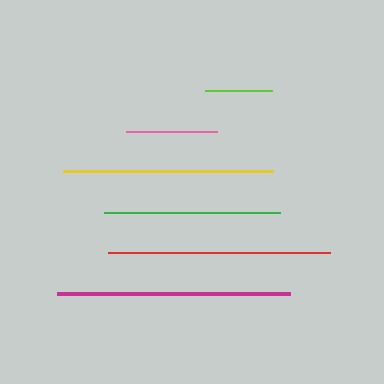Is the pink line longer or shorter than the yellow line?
The yellow line is longer than the pink line.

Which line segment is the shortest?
The lime line is the shortest at approximately 67 pixels.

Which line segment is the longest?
The magenta line is the longest at approximately 233 pixels.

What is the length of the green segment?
The green segment is approximately 176 pixels long.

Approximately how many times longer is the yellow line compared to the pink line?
The yellow line is approximately 2.3 times the length of the pink line.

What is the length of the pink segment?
The pink segment is approximately 91 pixels long.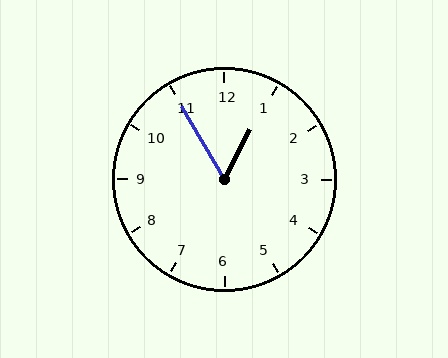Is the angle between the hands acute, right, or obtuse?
It is acute.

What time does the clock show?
12:55.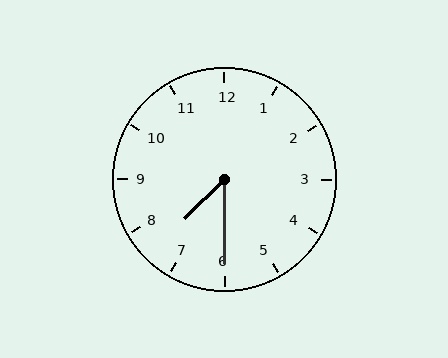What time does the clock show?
7:30.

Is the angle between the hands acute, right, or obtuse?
It is acute.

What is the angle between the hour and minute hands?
Approximately 45 degrees.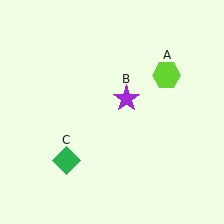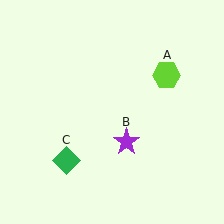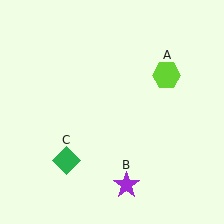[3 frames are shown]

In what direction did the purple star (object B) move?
The purple star (object B) moved down.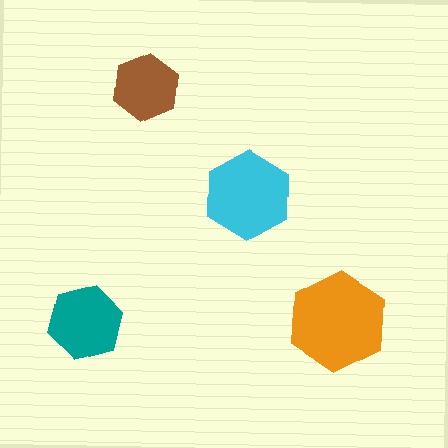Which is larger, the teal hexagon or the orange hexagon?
The orange one.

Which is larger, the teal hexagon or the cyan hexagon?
The cyan one.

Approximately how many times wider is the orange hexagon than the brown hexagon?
About 1.5 times wider.